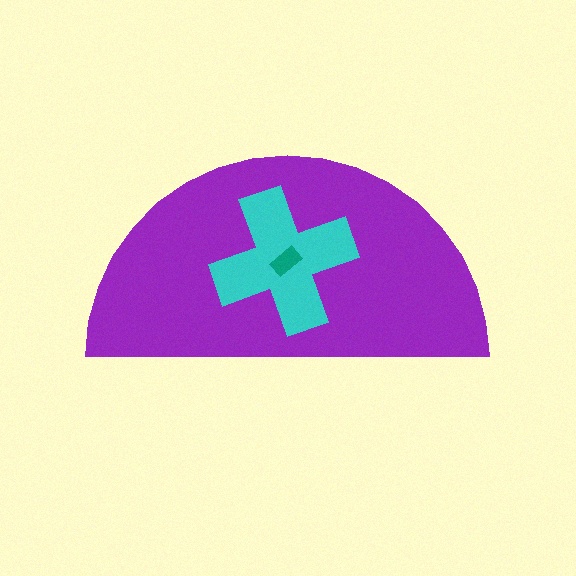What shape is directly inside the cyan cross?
The teal rectangle.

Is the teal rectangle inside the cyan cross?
Yes.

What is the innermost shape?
The teal rectangle.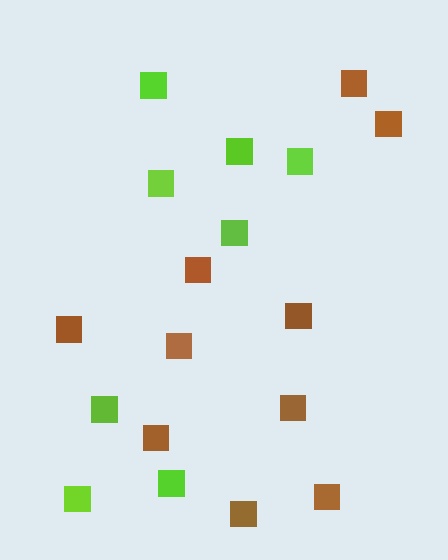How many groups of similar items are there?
There are 2 groups: one group of brown squares (10) and one group of lime squares (8).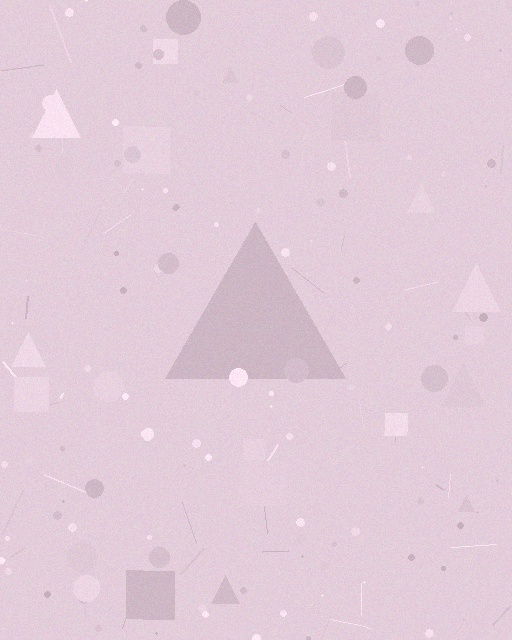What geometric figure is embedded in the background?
A triangle is embedded in the background.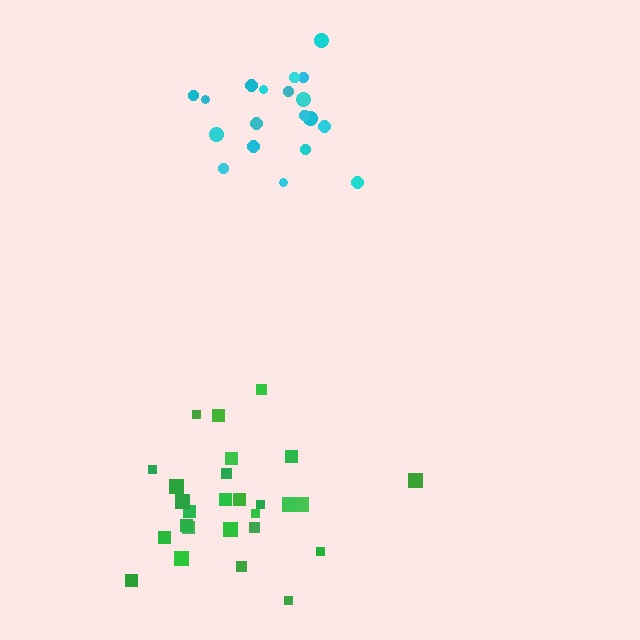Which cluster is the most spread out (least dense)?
Green.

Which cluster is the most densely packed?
Cyan.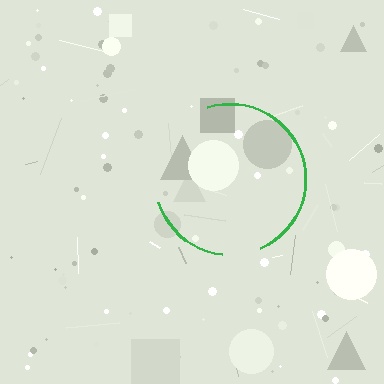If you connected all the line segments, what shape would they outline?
They would outline a circle.